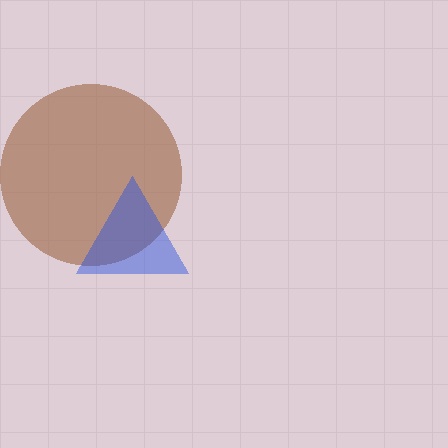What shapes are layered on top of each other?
The layered shapes are: a brown circle, a blue triangle.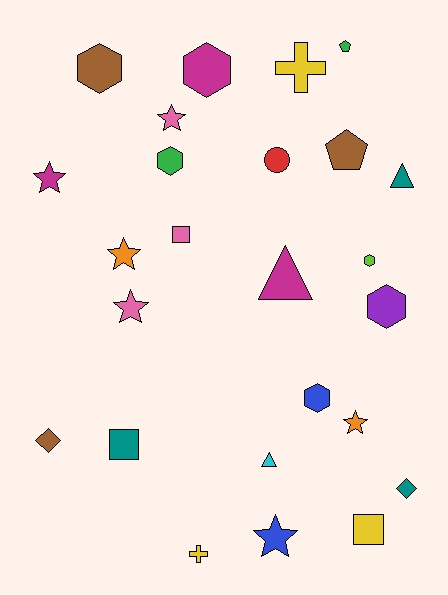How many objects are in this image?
There are 25 objects.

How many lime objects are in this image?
There is 1 lime object.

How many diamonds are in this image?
There are 2 diamonds.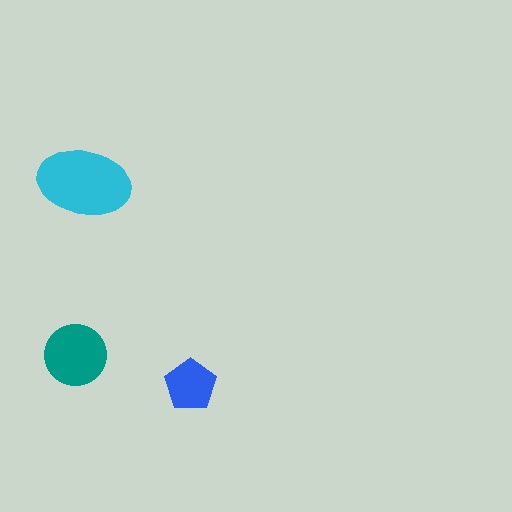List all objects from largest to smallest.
The cyan ellipse, the teal circle, the blue pentagon.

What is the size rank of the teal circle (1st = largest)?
2nd.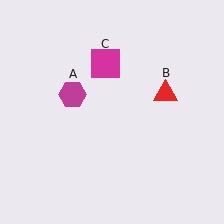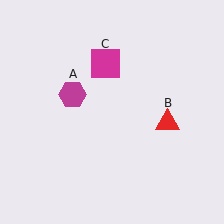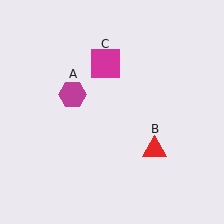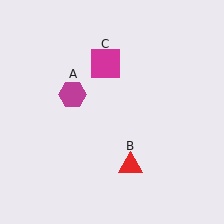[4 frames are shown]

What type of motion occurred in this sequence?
The red triangle (object B) rotated clockwise around the center of the scene.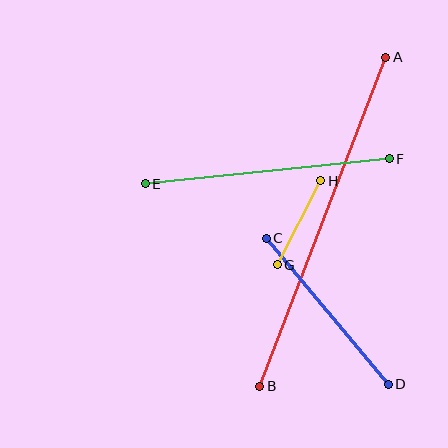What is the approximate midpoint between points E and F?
The midpoint is at approximately (267, 171) pixels.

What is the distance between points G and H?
The distance is approximately 95 pixels.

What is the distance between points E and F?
The distance is approximately 246 pixels.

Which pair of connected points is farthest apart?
Points A and B are farthest apart.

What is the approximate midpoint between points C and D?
The midpoint is at approximately (327, 311) pixels.